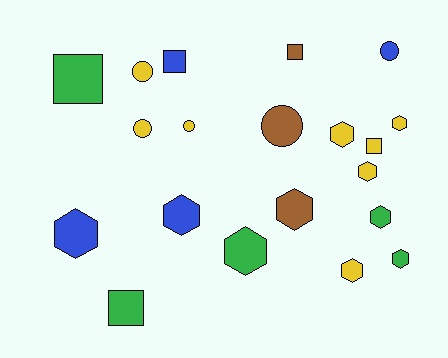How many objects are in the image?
There are 20 objects.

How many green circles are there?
There are no green circles.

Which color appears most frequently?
Yellow, with 8 objects.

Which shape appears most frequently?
Hexagon, with 10 objects.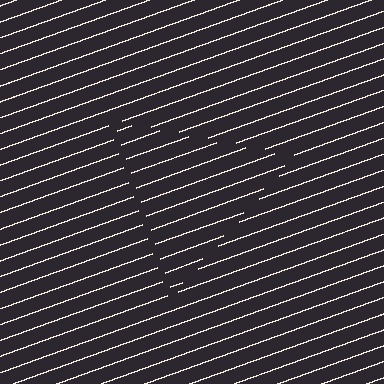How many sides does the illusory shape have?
3 sides — the line-ends trace a triangle.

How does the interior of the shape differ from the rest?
The interior of the shape contains the same grating, shifted by half a period — the contour is defined by the phase discontinuity where line-ends from the inner and outer gratings abut.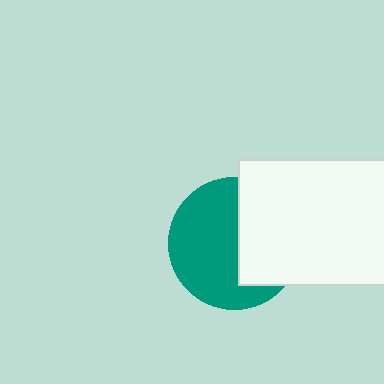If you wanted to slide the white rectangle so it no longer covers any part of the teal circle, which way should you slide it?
Slide it right — that is the most direct way to separate the two shapes.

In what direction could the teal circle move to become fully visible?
The teal circle could move left. That would shift it out from behind the white rectangle entirely.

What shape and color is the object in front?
The object in front is a white rectangle.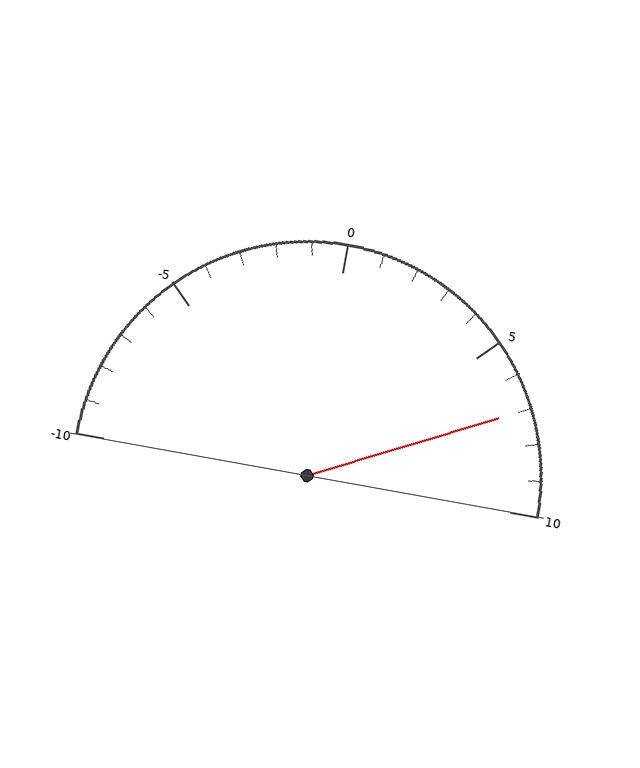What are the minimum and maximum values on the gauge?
The gauge ranges from -10 to 10.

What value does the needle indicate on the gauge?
The needle indicates approximately 7.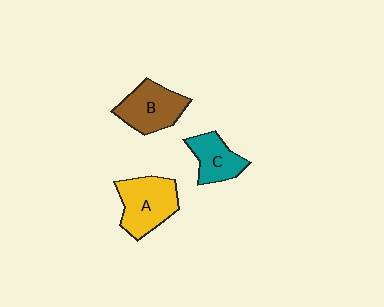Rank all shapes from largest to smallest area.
From largest to smallest: A (yellow), B (brown), C (teal).